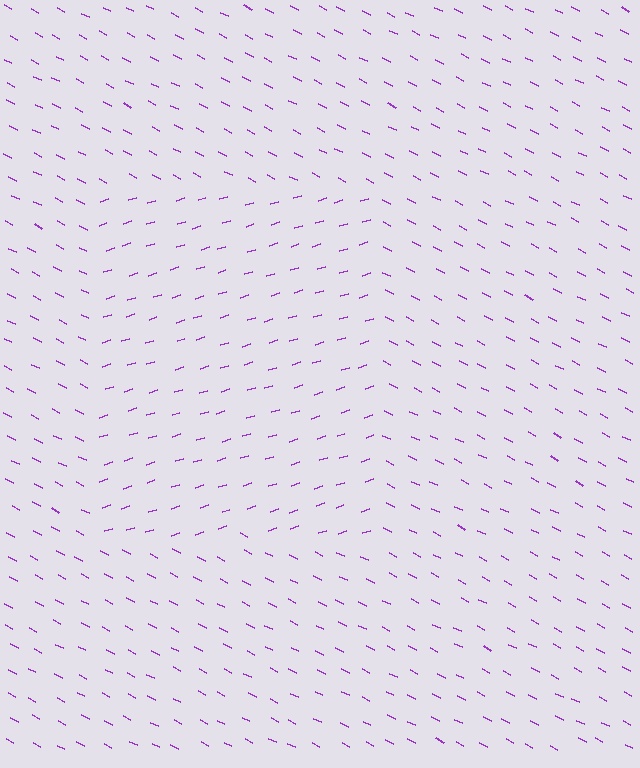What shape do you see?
I see a rectangle.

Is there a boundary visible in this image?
Yes, there is a texture boundary formed by a change in line orientation.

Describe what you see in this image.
The image is filled with small purple line segments. A rectangle region in the image has lines oriented differently from the surrounding lines, creating a visible texture boundary.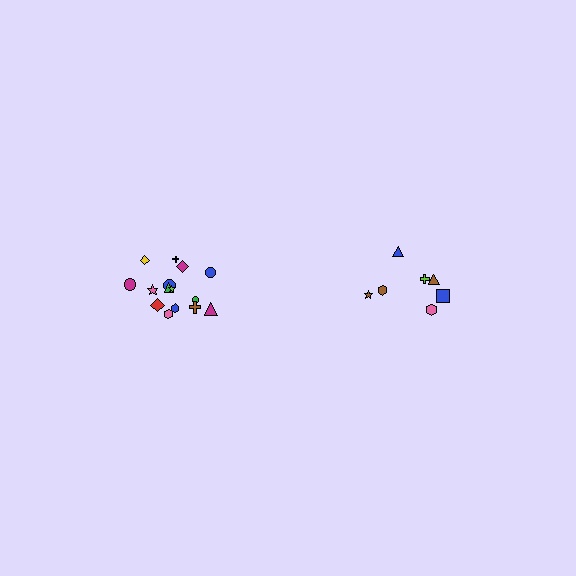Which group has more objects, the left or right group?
The left group.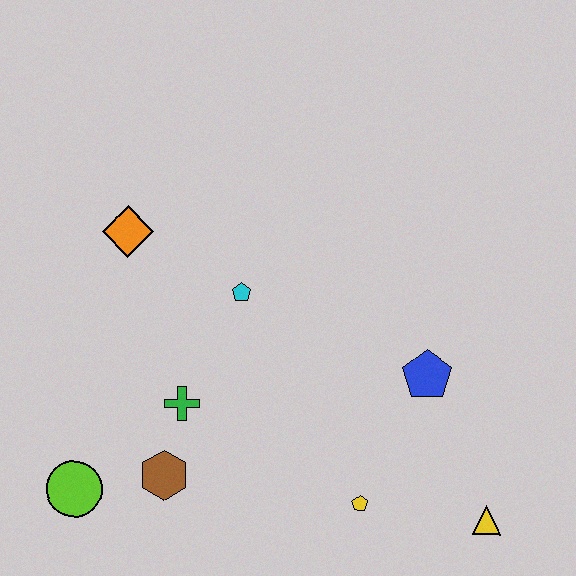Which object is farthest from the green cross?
The yellow triangle is farthest from the green cross.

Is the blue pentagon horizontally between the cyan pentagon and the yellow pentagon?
No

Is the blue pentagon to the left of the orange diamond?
No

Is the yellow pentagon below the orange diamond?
Yes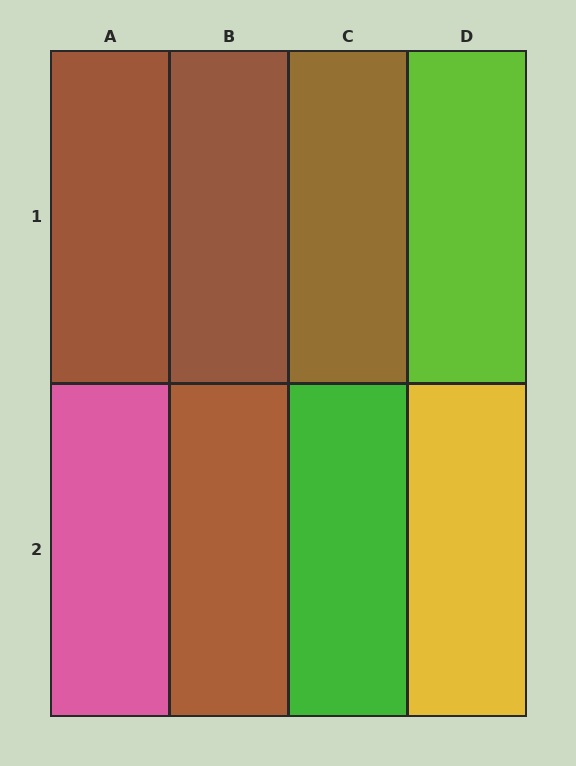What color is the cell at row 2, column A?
Pink.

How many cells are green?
1 cell is green.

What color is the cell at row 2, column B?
Brown.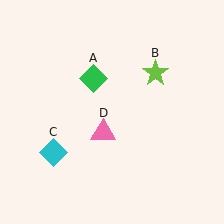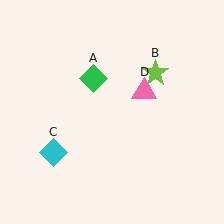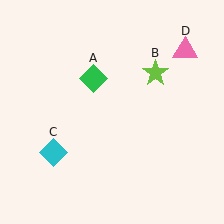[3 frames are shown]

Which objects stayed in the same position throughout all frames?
Green diamond (object A) and lime star (object B) and cyan diamond (object C) remained stationary.